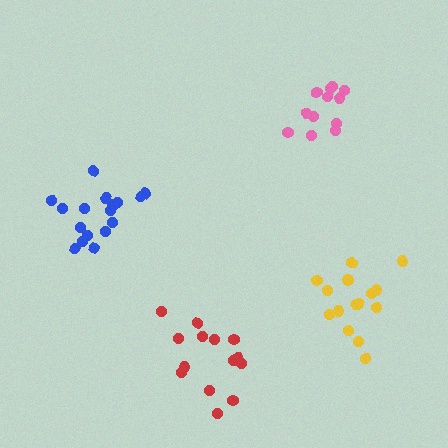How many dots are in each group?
Group 1: 17 dots, Group 2: 12 dots, Group 3: 15 dots, Group 4: 14 dots (58 total).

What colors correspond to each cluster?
The clusters are colored: blue, pink, yellow, red.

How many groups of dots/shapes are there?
There are 4 groups.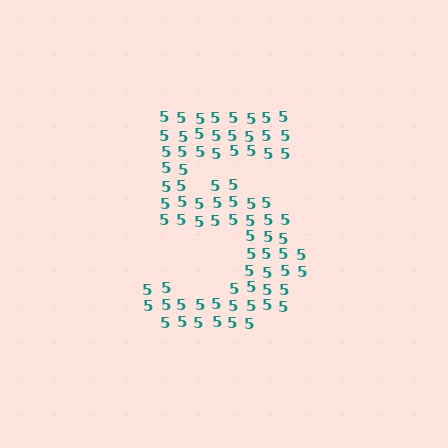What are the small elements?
The small elements are digit 5's.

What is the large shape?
The large shape is the digit 5.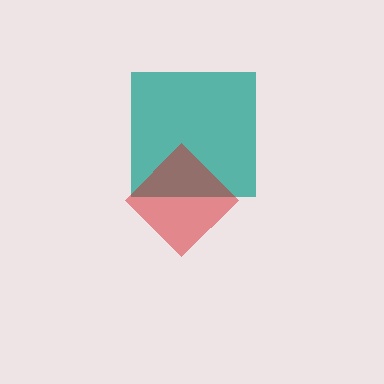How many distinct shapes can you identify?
There are 2 distinct shapes: a teal square, a red diamond.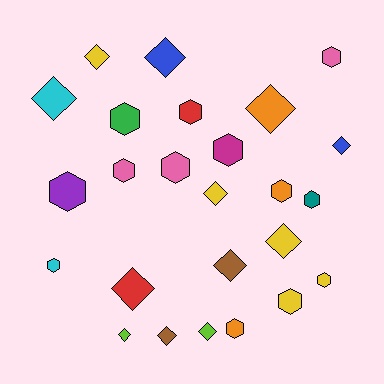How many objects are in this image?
There are 25 objects.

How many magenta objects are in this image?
There is 1 magenta object.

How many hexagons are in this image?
There are 13 hexagons.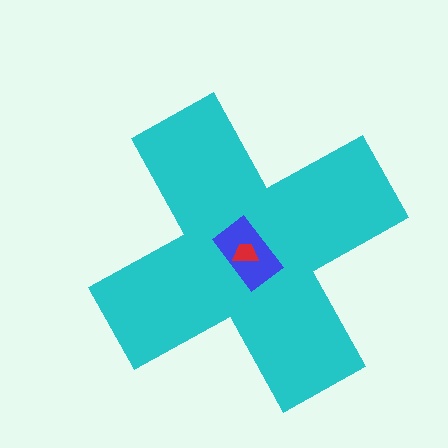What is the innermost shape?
The red trapezoid.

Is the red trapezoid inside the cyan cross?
Yes.